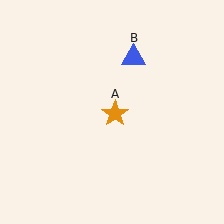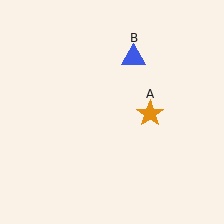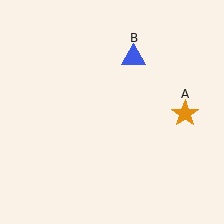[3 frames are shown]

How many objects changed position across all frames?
1 object changed position: orange star (object A).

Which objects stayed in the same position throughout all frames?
Blue triangle (object B) remained stationary.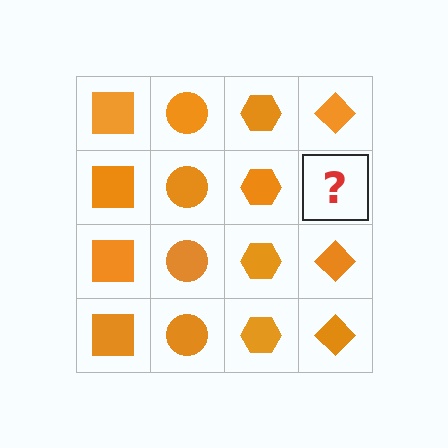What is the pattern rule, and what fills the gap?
The rule is that each column has a consistent shape. The gap should be filled with an orange diamond.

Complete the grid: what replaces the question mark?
The question mark should be replaced with an orange diamond.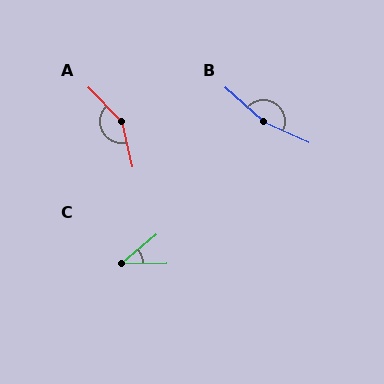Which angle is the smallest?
C, at approximately 39 degrees.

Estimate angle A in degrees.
Approximately 149 degrees.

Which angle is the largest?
B, at approximately 163 degrees.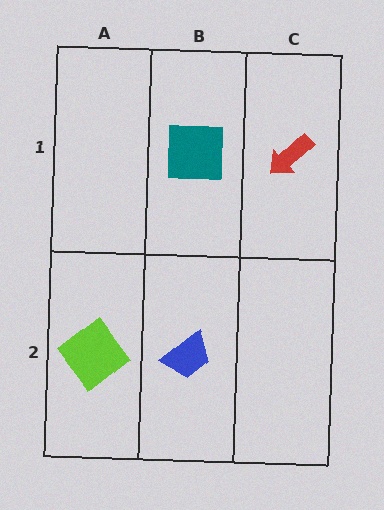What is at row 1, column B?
A teal square.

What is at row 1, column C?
A red arrow.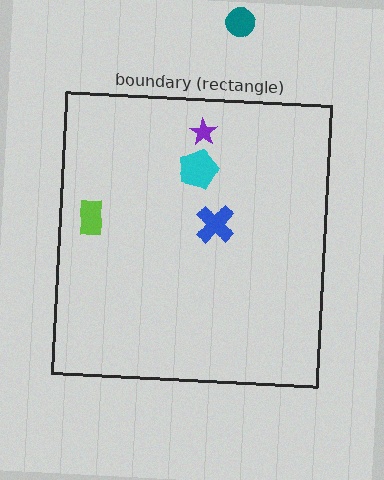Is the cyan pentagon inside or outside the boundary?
Inside.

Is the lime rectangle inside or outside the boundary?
Inside.